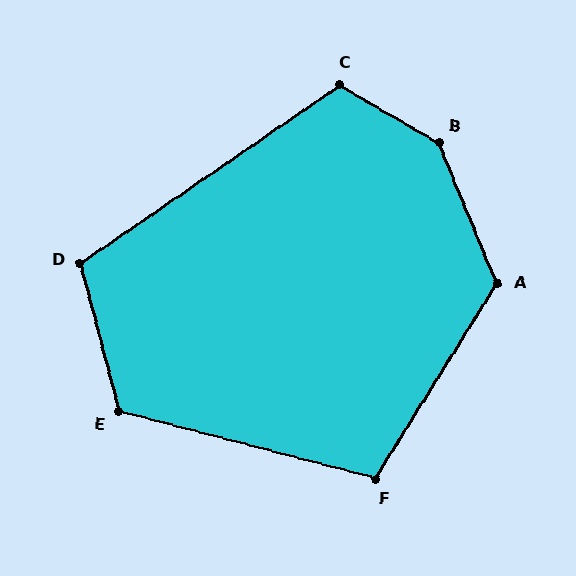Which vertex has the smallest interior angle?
F, at approximately 107 degrees.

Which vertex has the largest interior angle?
B, at approximately 143 degrees.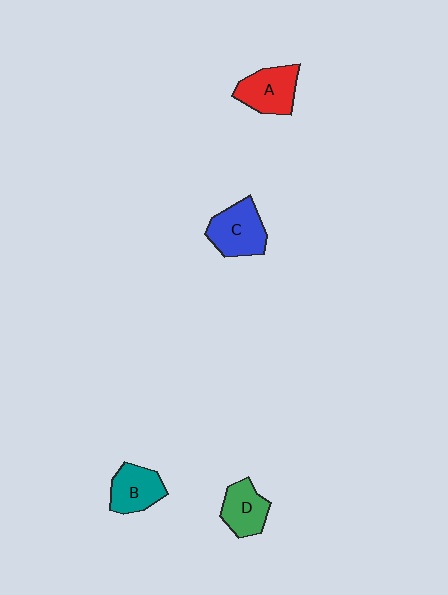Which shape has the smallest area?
Shape D (green).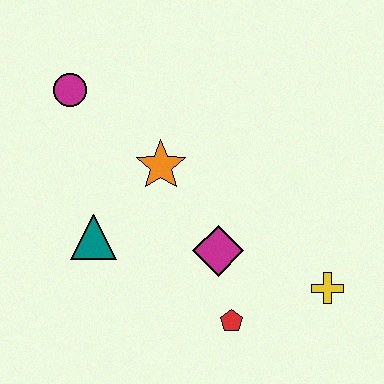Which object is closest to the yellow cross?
The red pentagon is closest to the yellow cross.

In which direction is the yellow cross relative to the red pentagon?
The yellow cross is to the right of the red pentagon.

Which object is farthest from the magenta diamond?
The magenta circle is farthest from the magenta diamond.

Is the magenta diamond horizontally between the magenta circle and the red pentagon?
Yes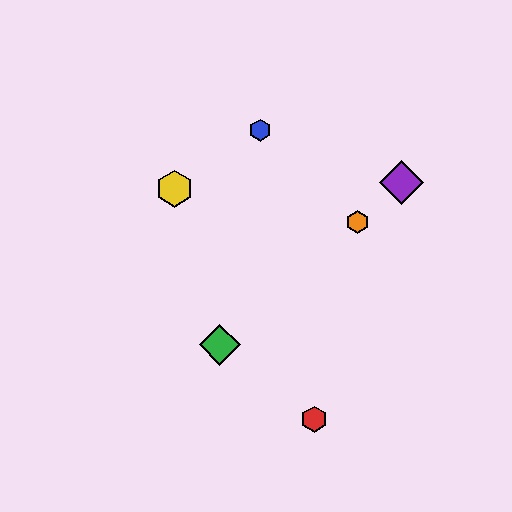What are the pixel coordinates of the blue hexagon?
The blue hexagon is at (260, 130).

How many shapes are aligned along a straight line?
3 shapes (the green diamond, the purple diamond, the orange hexagon) are aligned along a straight line.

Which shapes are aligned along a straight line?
The green diamond, the purple diamond, the orange hexagon are aligned along a straight line.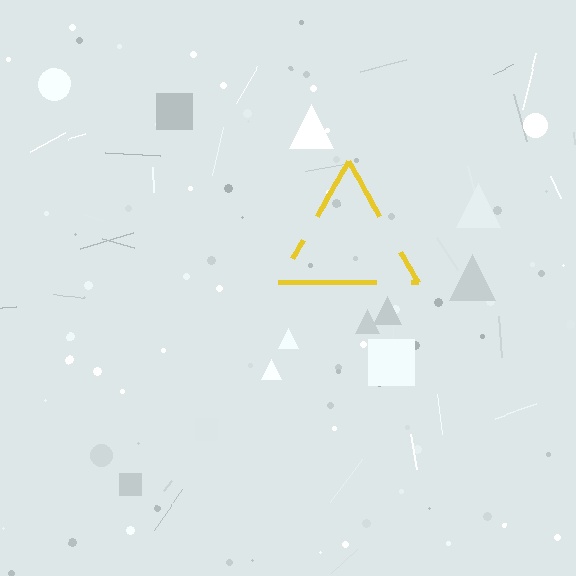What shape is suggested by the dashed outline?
The dashed outline suggests a triangle.